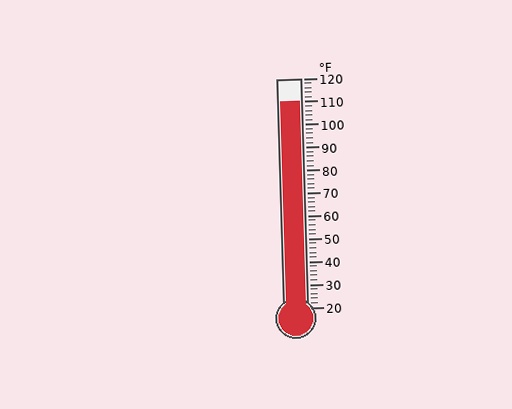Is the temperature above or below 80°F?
The temperature is above 80°F.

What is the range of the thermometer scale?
The thermometer scale ranges from 20°F to 120°F.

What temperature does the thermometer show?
The thermometer shows approximately 110°F.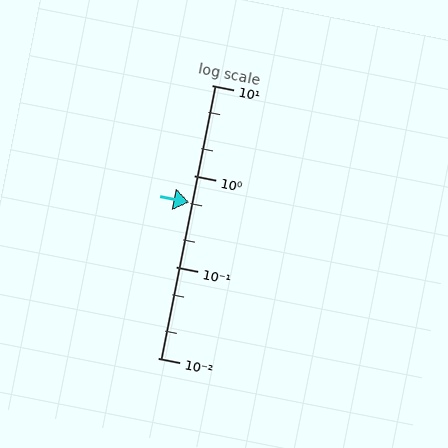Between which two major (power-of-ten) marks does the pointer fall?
The pointer is between 0.1 and 1.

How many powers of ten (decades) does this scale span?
The scale spans 3 decades, from 0.01 to 10.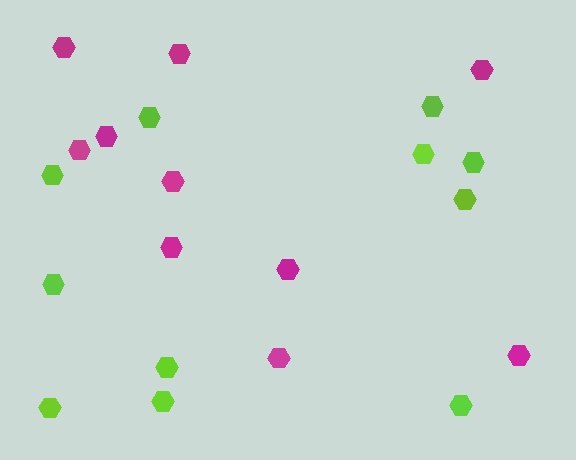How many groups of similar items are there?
There are 2 groups: one group of magenta hexagons (10) and one group of lime hexagons (11).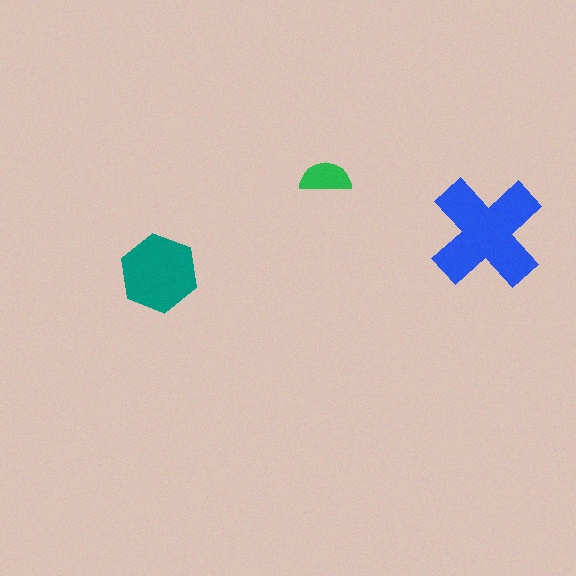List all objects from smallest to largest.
The green semicircle, the teal hexagon, the blue cross.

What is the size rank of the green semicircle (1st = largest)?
3rd.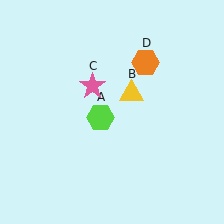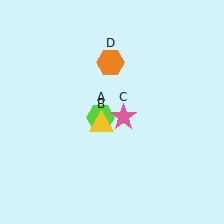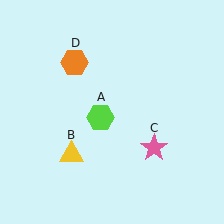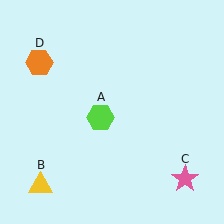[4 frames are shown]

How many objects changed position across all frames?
3 objects changed position: yellow triangle (object B), pink star (object C), orange hexagon (object D).